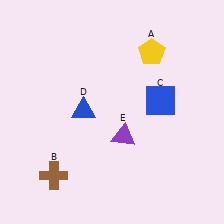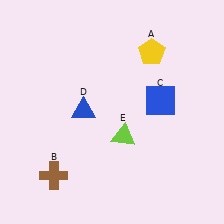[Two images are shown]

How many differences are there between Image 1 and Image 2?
There is 1 difference between the two images.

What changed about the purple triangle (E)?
In Image 1, E is purple. In Image 2, it changed to lime.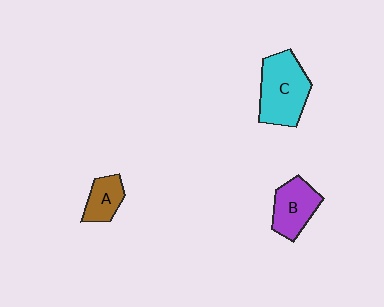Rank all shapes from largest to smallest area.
From largest to smallest: C (cyan), B (purple), A (brown).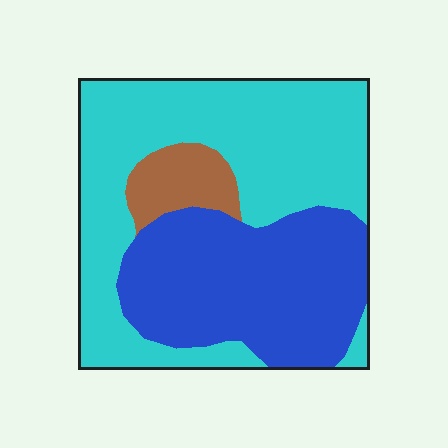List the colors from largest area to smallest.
From largest to smallest: cyan, blue, brown.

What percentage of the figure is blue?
Blue takes up about three eighths (3/8) of the figure.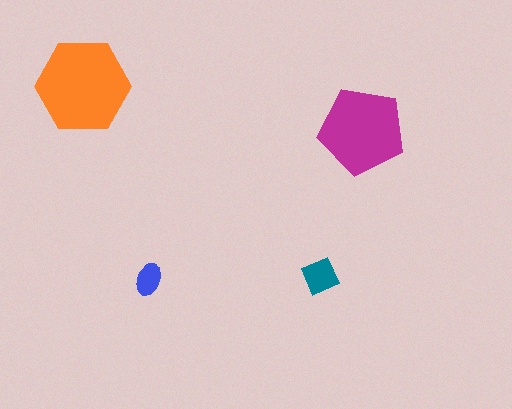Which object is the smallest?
The blue ellipse.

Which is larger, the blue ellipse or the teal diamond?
The teal diamond.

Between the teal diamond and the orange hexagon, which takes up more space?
The orange hexagon.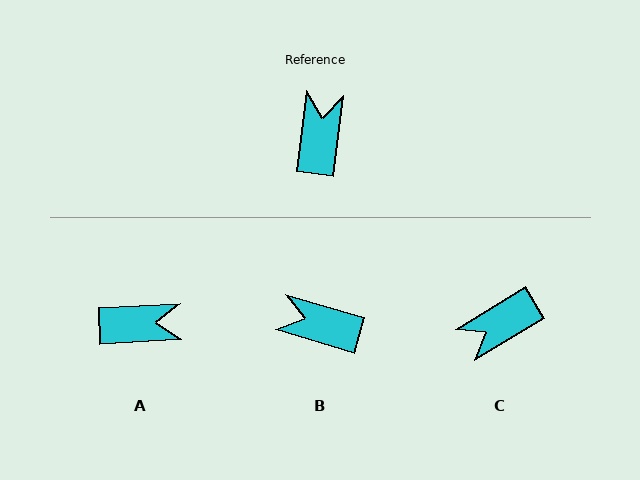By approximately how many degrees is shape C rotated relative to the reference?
Approximately 128 degrees counter-clockwise.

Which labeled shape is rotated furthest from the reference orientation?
C, about 128 degrees away.